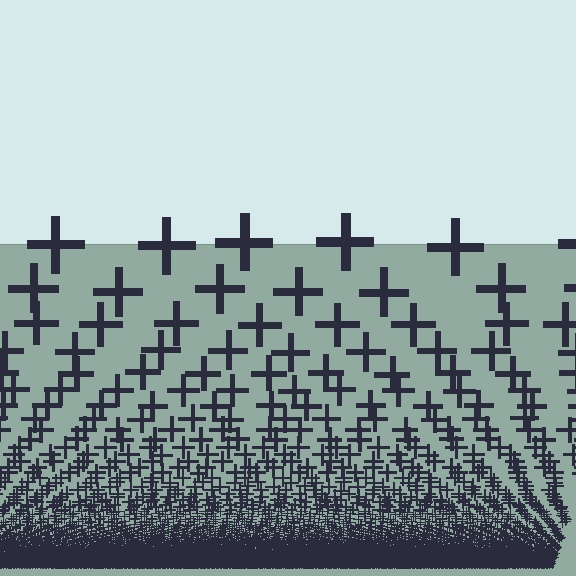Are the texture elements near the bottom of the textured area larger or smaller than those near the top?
Smaller. The gradient is inverted — elements near the bottom are smaller and denser.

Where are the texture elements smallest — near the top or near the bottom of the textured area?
Near the bottom.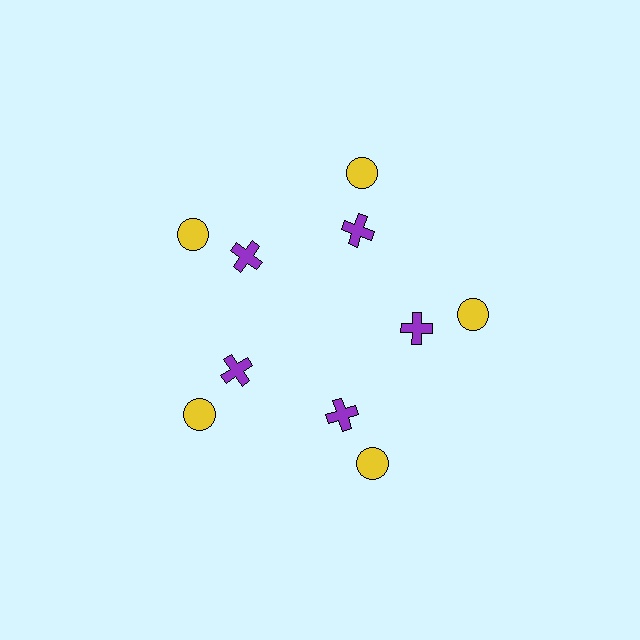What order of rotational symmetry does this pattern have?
This pattern has 5-fold rotational symmetry.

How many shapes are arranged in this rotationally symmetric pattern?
There are 10 shapes, arranged in 5 groups of 2.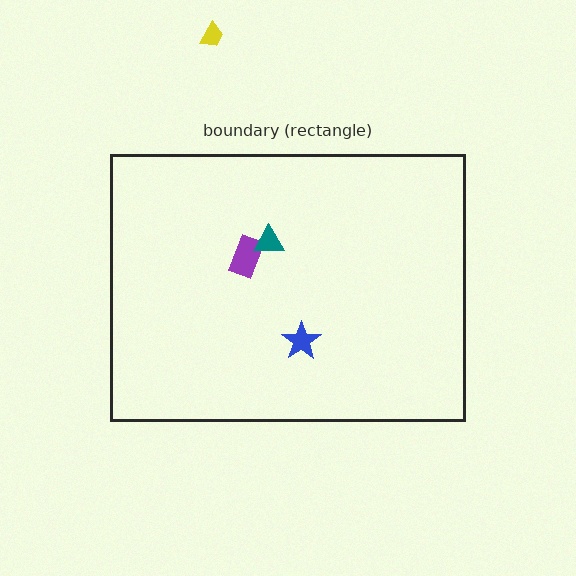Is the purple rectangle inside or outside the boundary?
Inside.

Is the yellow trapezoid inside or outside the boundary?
Outside.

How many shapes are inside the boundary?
3 inside, 1 outside.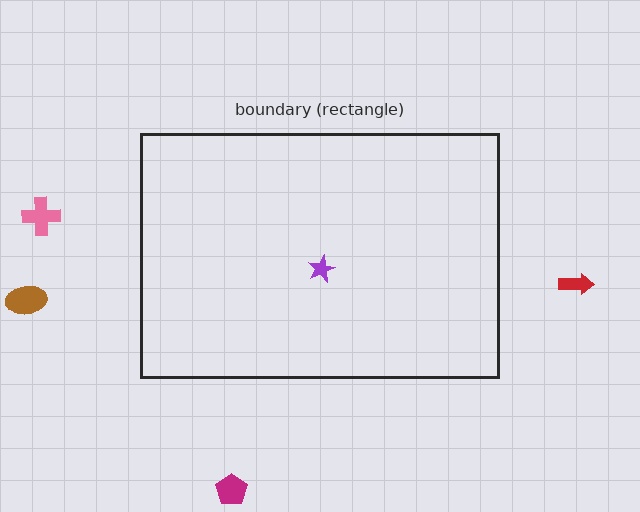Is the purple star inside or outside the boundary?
Inside.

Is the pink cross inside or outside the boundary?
Outside.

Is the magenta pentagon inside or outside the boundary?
Outside.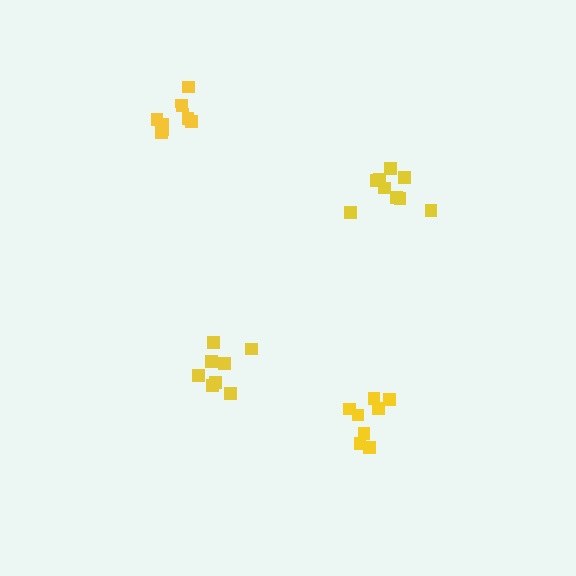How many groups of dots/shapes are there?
There are 4 groups.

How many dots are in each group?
Group 1: 8 dots, Group 2: 9 dots, Group 3: 8 dots, Group 4: 8 dots (33 total).